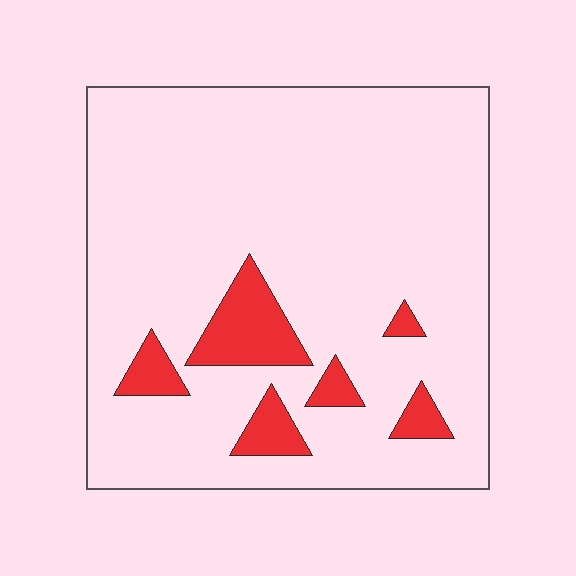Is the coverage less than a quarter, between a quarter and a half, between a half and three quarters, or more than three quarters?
Less than a quarter.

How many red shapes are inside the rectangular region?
6.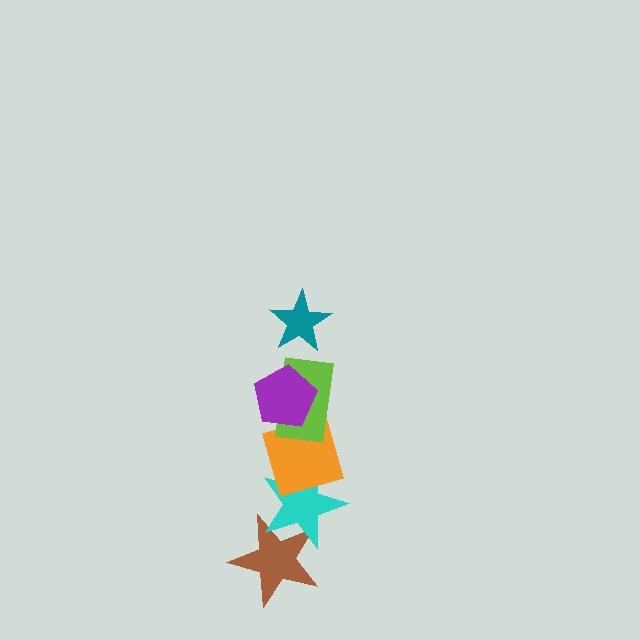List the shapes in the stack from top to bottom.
From top to bottom: the teal star, the purple pentagon, the lime rectangle, the orange diamond, the cyan star, the brown star.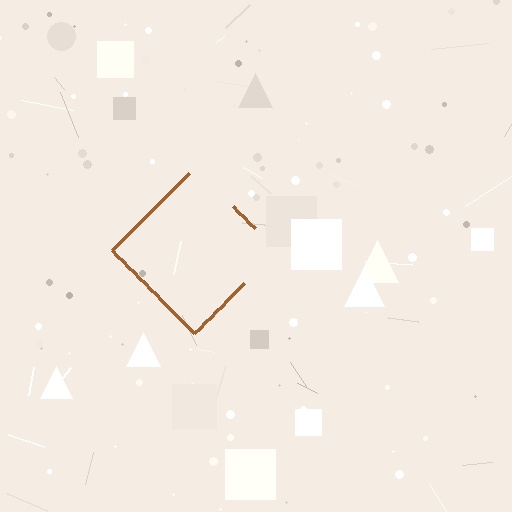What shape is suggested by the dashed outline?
The dashed outline suggests a diamond.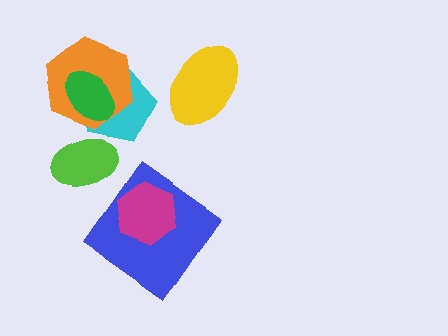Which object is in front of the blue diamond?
The magenta hexagon is in front of the blue diamond.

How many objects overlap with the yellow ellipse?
0 objects overlap with the yellow ellipse.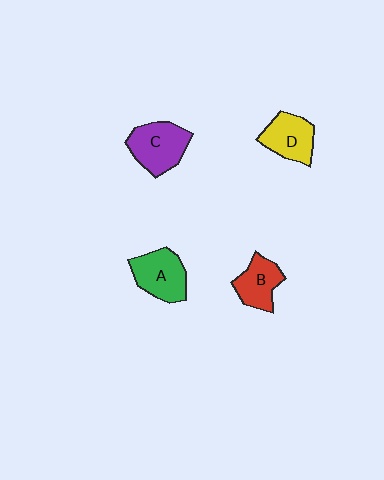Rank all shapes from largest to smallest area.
From largest to smallest: C (purple), A (green), D (yellow), B (red).